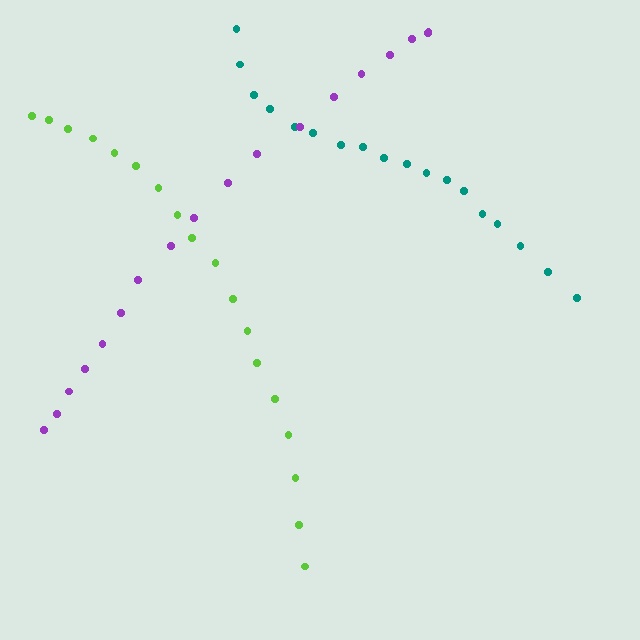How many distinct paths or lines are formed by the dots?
There are 3 distinct paths.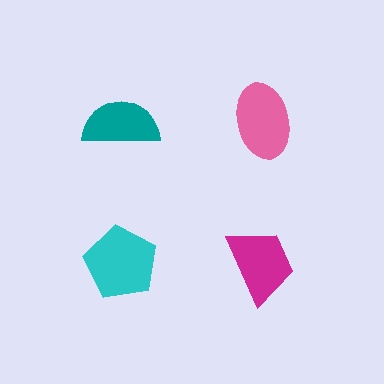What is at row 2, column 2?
A magenta trapezoid.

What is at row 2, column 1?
A cyan pentagon.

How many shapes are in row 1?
2 shapes.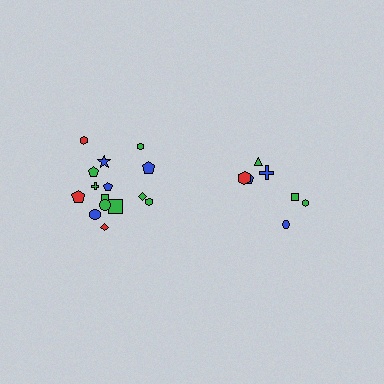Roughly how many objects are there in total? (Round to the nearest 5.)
Roughly 20 objects in total.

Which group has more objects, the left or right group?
The left group.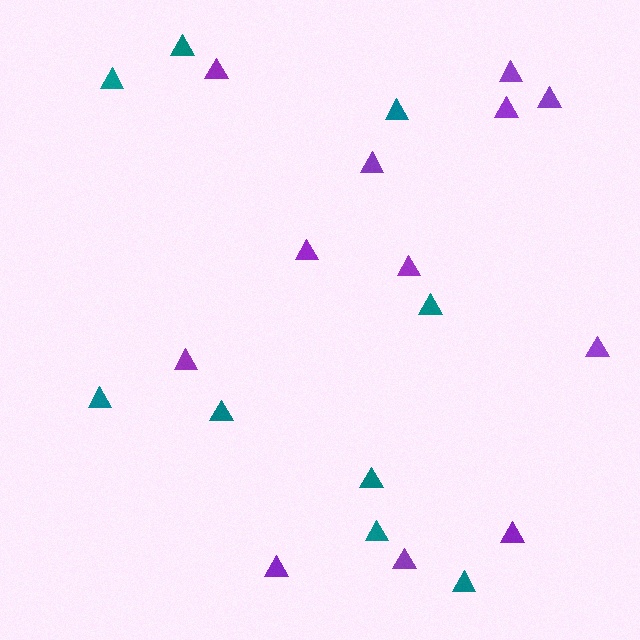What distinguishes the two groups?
There are 2 groups: one group of teal triangles (9) and one group of purple triangles (12).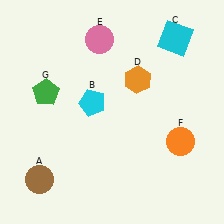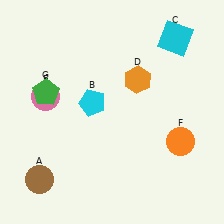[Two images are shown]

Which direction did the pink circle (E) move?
The pink circle (E) moved down.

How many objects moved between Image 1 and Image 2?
1 object moved between the two images.